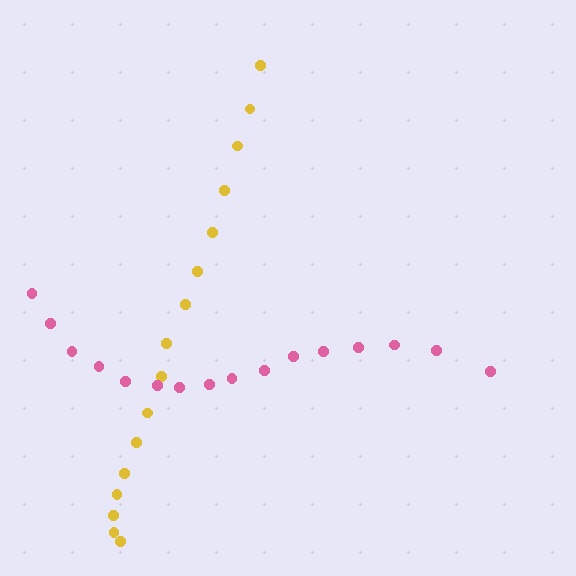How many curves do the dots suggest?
There are 2 distinct paths.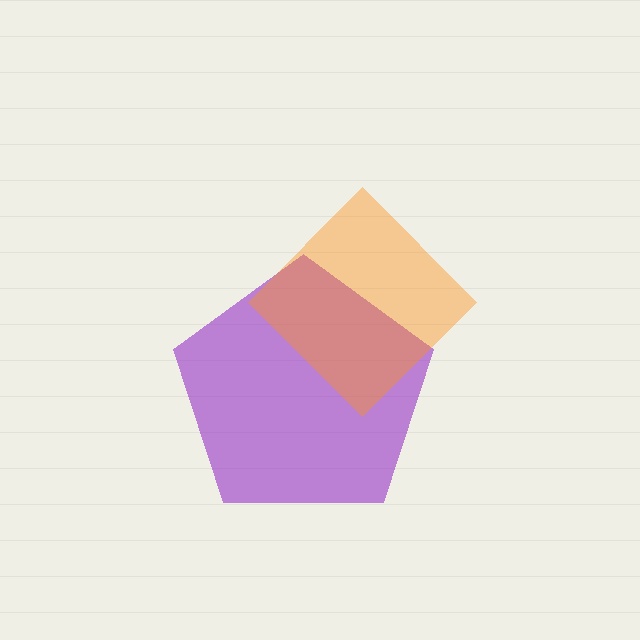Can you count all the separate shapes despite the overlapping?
Yes, there are 2 separate shapes.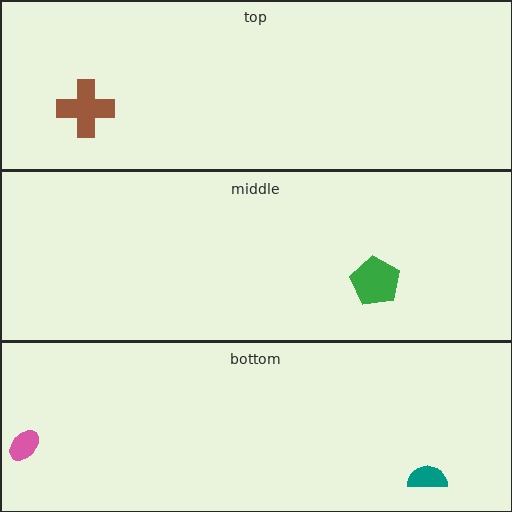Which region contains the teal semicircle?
The bottom region.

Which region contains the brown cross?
The top region.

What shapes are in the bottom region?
The teal semicircle, the pink ellipse.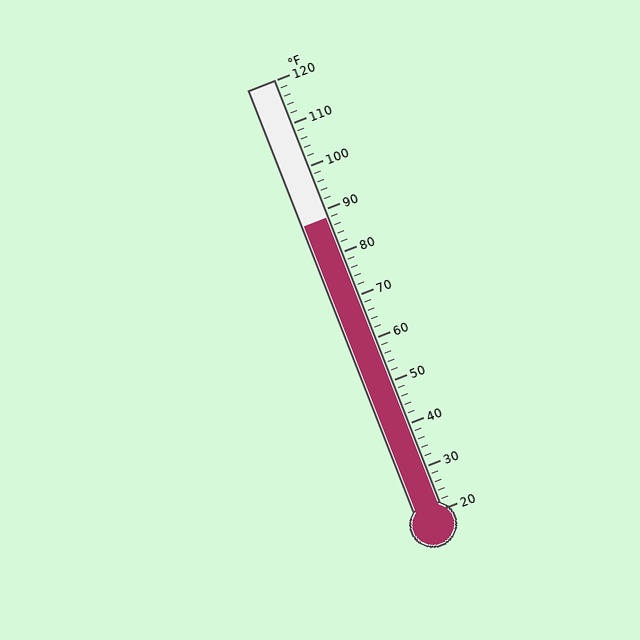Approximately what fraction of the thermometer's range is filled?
The thermometer is filled to approximately 70% of its range.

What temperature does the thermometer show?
The thermometer shows approximately 88°F.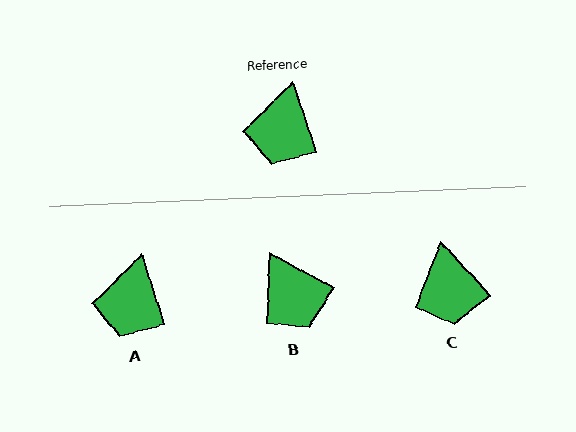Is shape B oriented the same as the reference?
No, it is off by about 44 degrees.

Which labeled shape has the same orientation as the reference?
A.